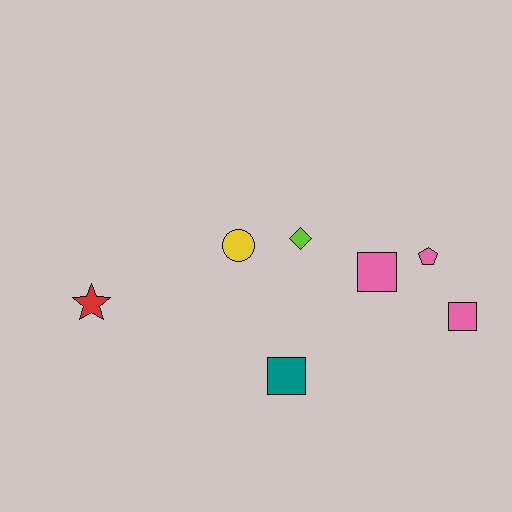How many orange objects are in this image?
There are no orange objects.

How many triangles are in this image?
There are no triangles.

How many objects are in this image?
There are 7 objects.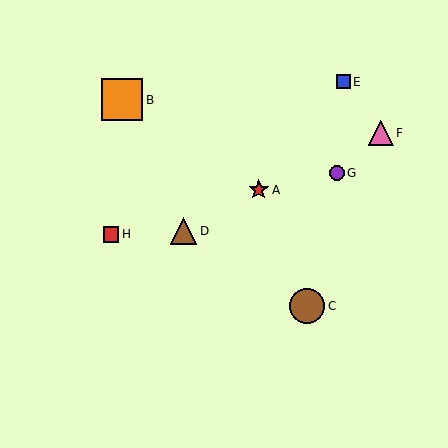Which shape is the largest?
The orange square (labeled B) is the largest.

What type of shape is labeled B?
Shape B is an orange square.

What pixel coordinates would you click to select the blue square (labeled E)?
Click at (343, 82) to select the blue square E.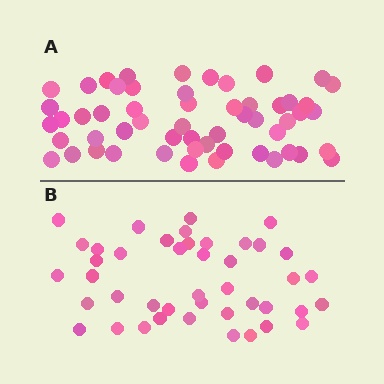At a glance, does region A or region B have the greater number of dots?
Region A (the top region) has more dots.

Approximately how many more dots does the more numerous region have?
Region A has roughly 12 or so more dots than region B.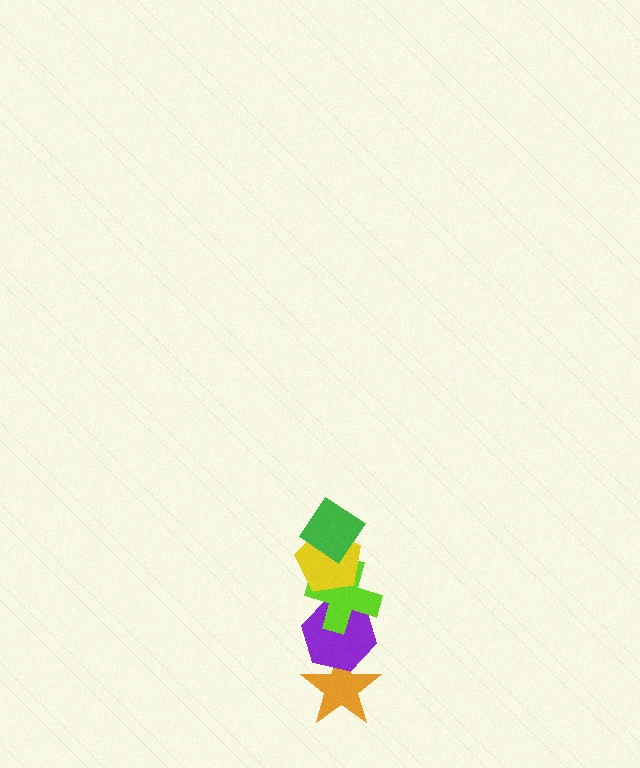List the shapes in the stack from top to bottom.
From top to bottom: the green diamond, the yellow pentagon, the lime cross, the purple hexagon, the orange star.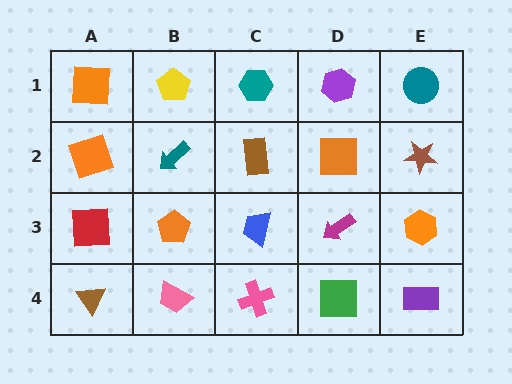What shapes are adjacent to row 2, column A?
An orange square (row 1, column A), a red square (row 3, column A), a teal arrow (row 2, column B).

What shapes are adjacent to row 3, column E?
A brown star (row 2, column E), a purple rectangle (row 4, column E), a magenta arrow (row 3, column D).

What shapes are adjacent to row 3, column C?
A brown rectangle (row 2, column C), a pink cross (row 4, column C), an orange pentagon (row 3, column B), a magenta arrow (row 3, column D).